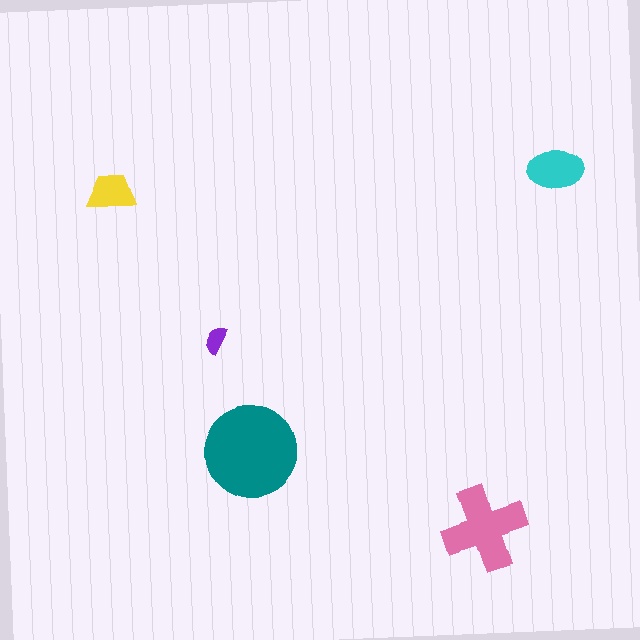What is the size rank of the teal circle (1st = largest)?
1st.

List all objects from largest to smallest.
The teal circle, the pink cross, the cyan ellipse, the yellow trapezoid, the purple semicircle.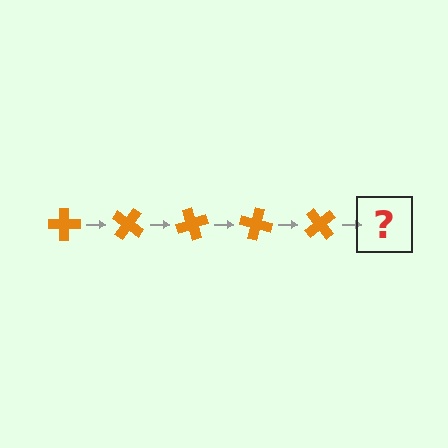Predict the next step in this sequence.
The next step is an orange cross rotated 175 degrees.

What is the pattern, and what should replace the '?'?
The pattern is that the cross rotates 35 degrees each step. The '?' should be an orange cross rotated 175 degrees.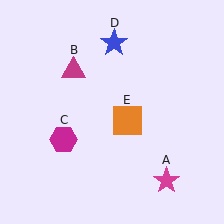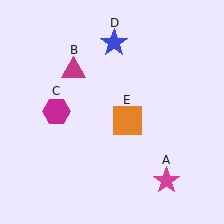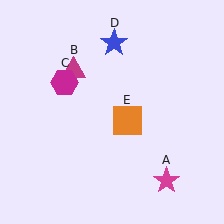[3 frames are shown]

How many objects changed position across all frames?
1 object changed position: magenta hexagon (object C).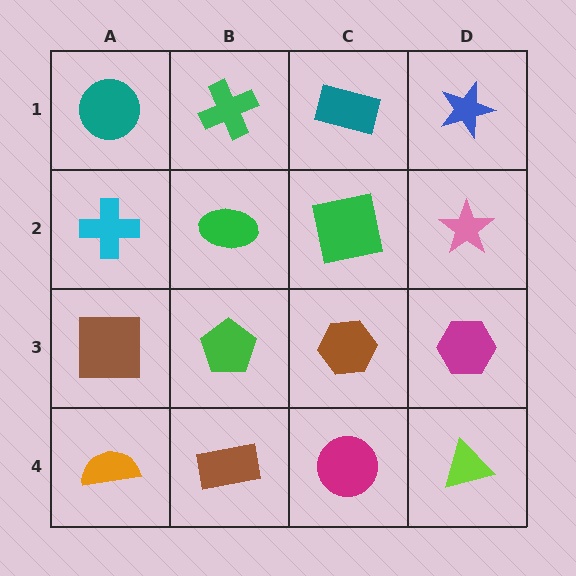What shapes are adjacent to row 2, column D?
A blue star (row 1, column D), a magenta hexagon (row 3, column D), a green square (row 2, column C).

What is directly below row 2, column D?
A magenta hexagon.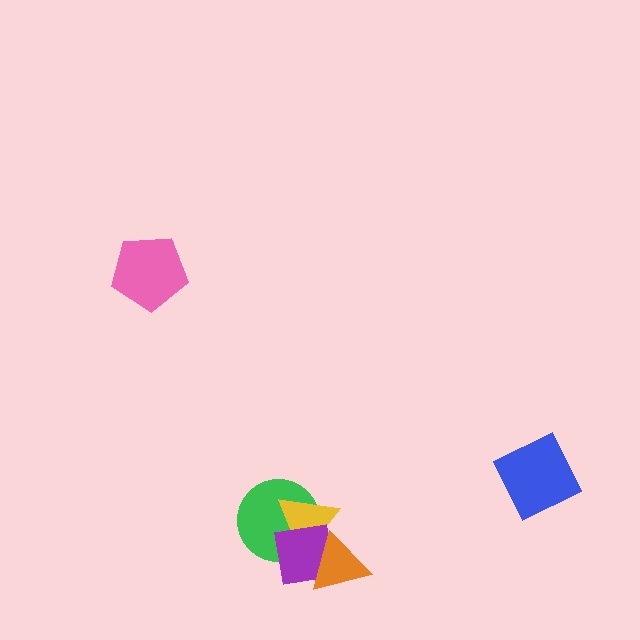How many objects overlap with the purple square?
3 objects overlap with the purple square.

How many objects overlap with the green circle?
2 objects overlap with the green circle.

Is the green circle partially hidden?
Yes, it is partially covered by another shape.